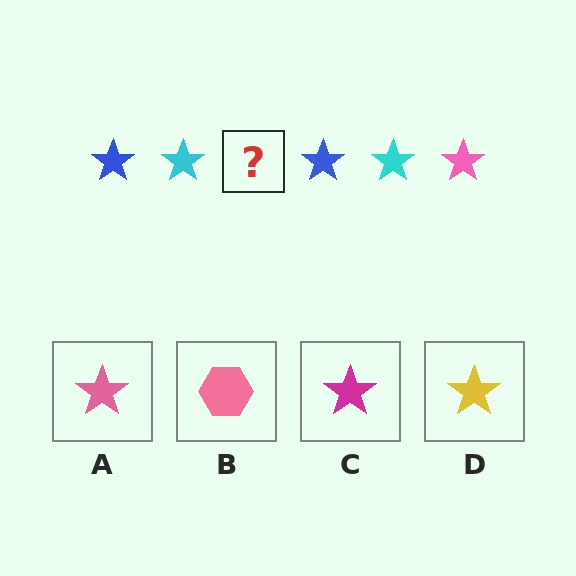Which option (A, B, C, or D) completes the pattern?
A.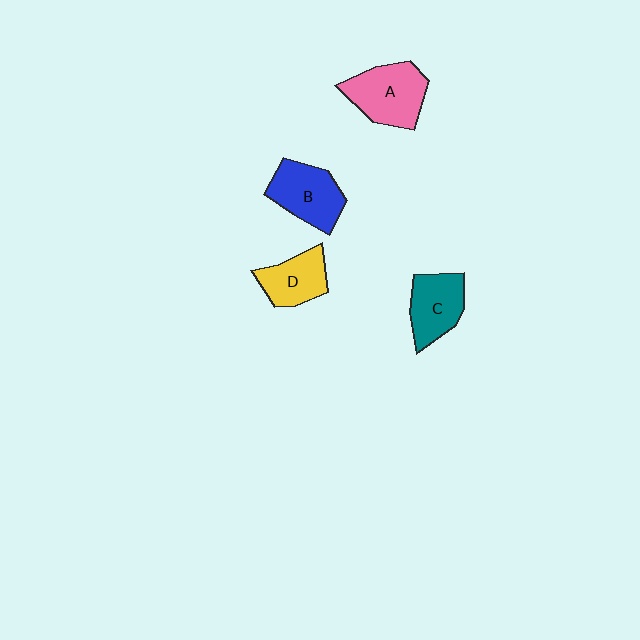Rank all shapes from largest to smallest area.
From largest to smallest: A (pink), B (blue), C (teal), D (yellow).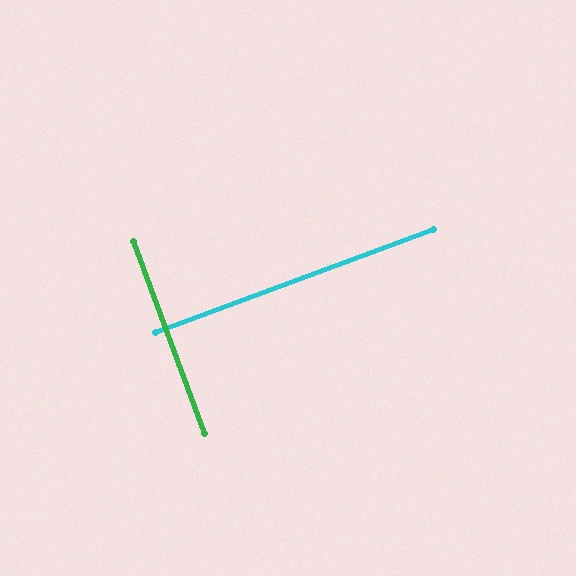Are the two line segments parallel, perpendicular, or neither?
Perpendicular — they meet at approximately 90°.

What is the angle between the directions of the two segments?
Approximately 90 degrees.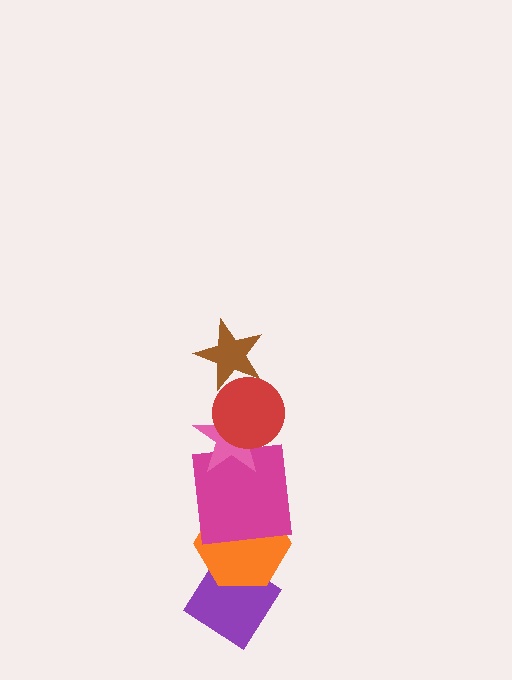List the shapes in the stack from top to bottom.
From top to bottom: the brown star, the red circle, the pink star, the magenta square, the orange hexagon, the purple diamond.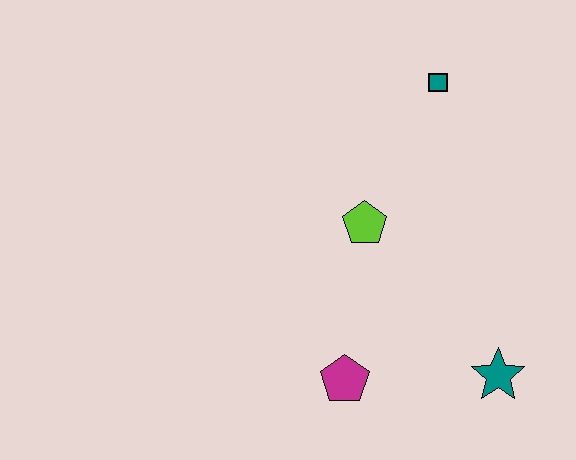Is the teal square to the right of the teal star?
No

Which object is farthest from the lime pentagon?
The teal star is farthest from the lime pentagon.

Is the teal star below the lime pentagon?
Yes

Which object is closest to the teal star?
The magenta pentagon is closest to the teal star.